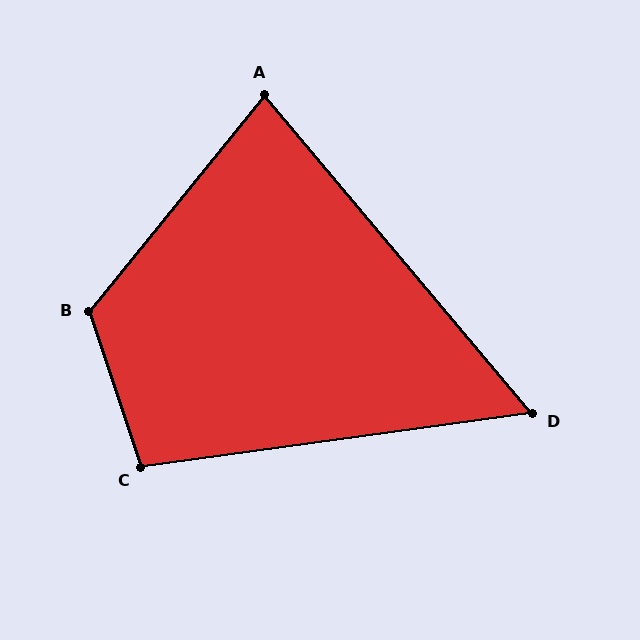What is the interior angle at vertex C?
Approximately 101 degrees (obtuse).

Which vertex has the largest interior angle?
B, at approximately 122 degrees.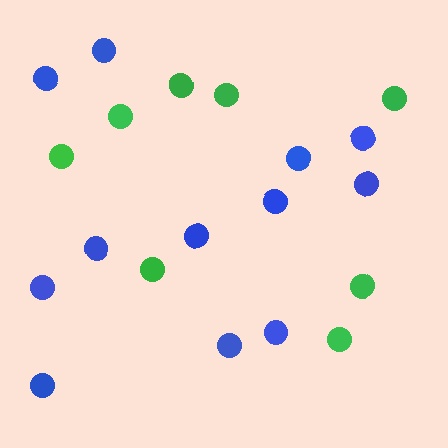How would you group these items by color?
There are 2 groups: one group of green circles (8) and one group of blue circles (12).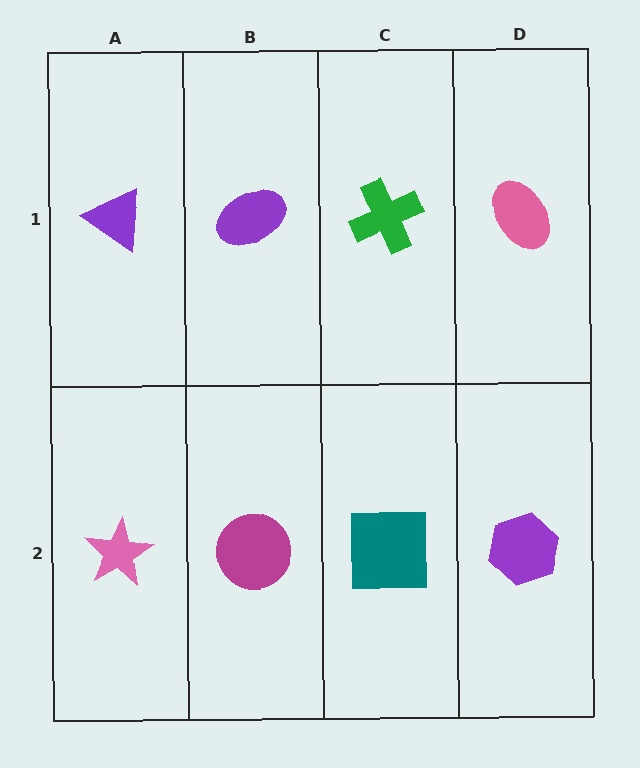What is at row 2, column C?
A teal square.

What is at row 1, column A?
A purple triangle.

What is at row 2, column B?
A magenta circle.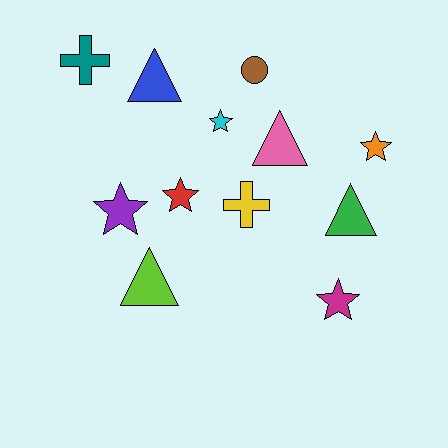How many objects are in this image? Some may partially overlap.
There are 12 objects.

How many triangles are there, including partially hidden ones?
There are 4 triangles.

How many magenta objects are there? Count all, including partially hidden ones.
There is 1 magenta object.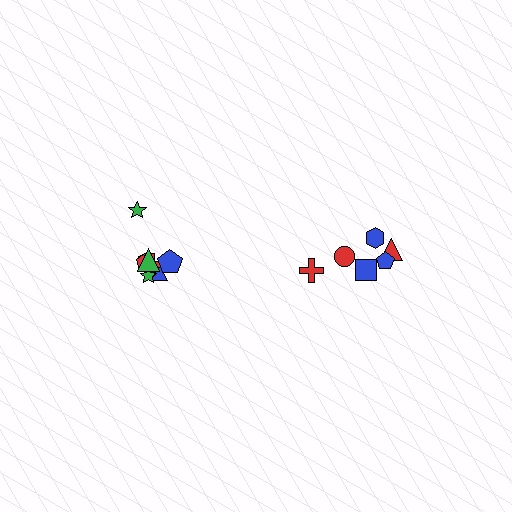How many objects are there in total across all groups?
There are 14 objects.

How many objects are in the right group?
There are 6 objects.